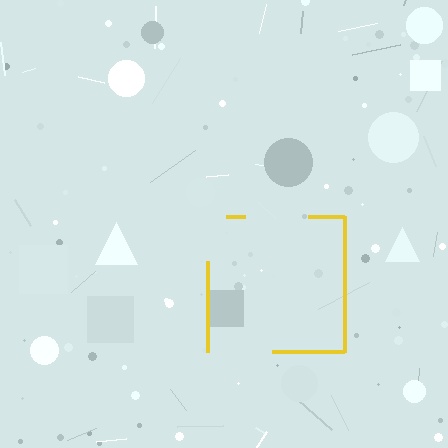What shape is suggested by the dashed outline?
The dashed outline suggests a square.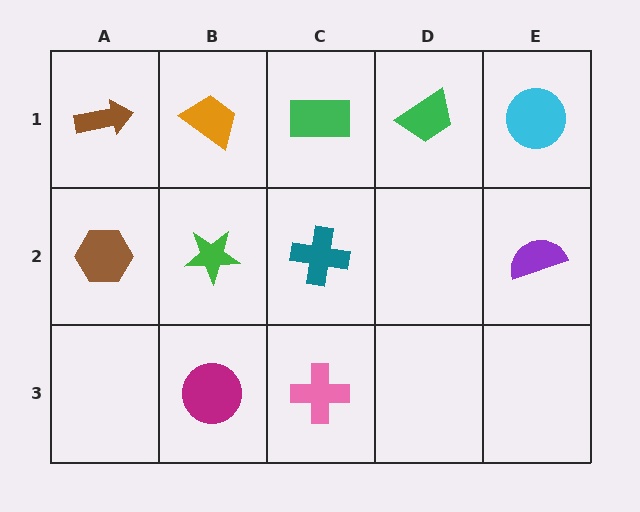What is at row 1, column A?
A brown arrow.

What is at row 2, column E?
A purple semicircle.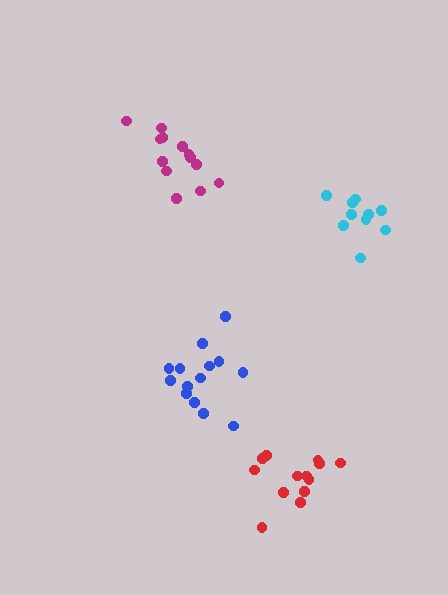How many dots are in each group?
Group 1: 13 dots, Group 2: 14 dots, Group 3: 13 dots, Group 4: 10 dots (50 total).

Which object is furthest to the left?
The magenta cluster is leftmost.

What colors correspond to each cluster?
The clusters are colored: magenta, blue, red, cyan.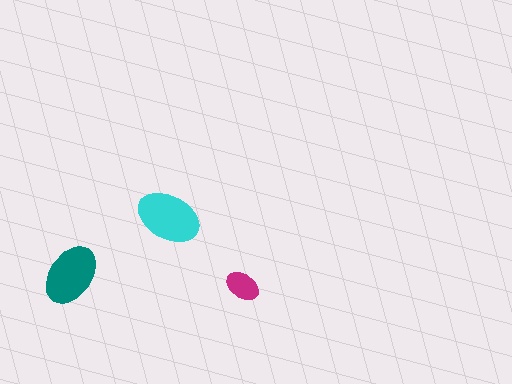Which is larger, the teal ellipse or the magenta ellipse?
The teal one.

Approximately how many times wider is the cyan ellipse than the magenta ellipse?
About 2 times wider.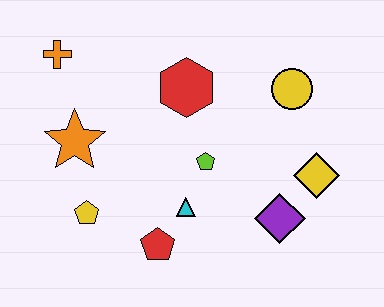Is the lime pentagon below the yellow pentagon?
No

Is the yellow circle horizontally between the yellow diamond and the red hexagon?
Yes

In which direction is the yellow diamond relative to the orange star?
The yellow diamond is to the right of the orange star.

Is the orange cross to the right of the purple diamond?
No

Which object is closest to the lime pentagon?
The cyan triangle is closest to the lime pentagon.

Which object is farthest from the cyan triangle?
The orange cross is farthest from the cyan triangle.